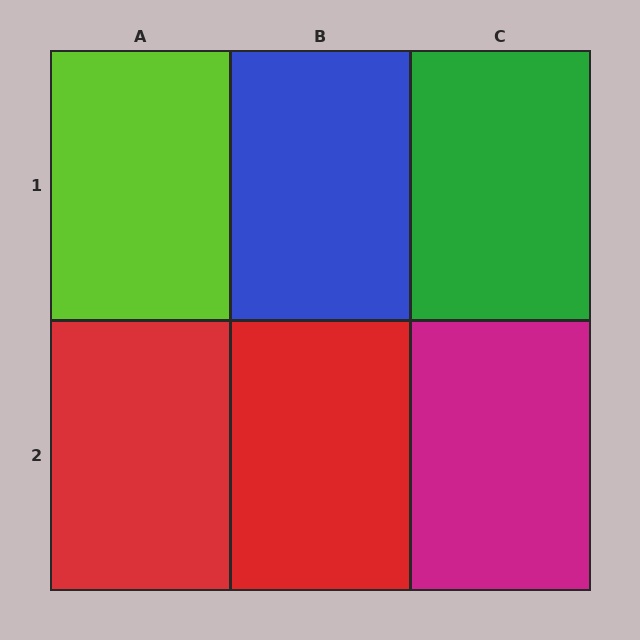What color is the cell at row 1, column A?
Lime.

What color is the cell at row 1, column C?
Green.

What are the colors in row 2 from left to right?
Red, red, magenta.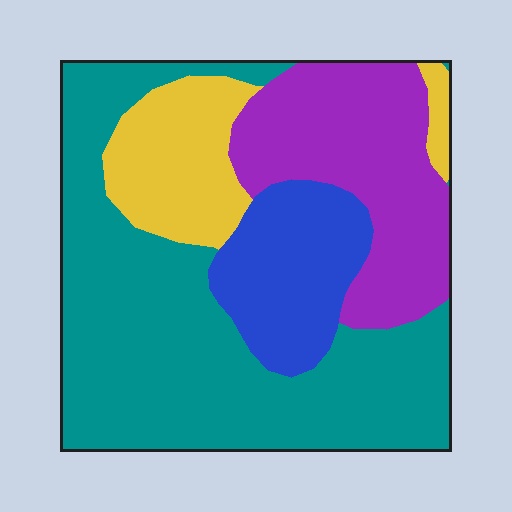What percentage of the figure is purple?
Purple covers 23% of the figure.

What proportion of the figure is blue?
Blue covers roughly 15% of the figure.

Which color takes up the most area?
Teal, at roughly 50%.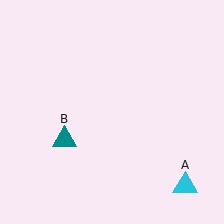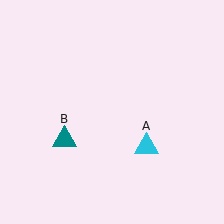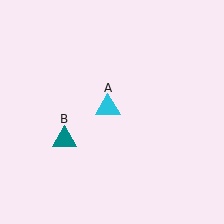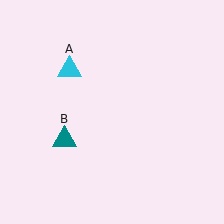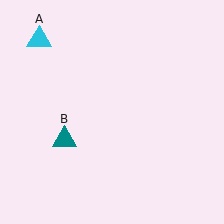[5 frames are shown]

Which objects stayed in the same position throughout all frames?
Teal triangle (object B) remained stationary.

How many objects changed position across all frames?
1 object changed position: cyan triangle (object A).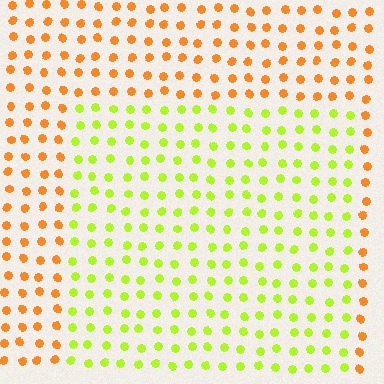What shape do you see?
I see a rectangle.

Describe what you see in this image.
The image is filled with small orange elements in a uniform arrangement. A rectangle-shaped region is visible where the elements are tinted to a slightly different hue, forming a subtle color boundary.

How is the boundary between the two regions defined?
The boundary is defined purely by a slight shift in hue (about 53 degrees). Spacing, size, and orientation are identical on both sides.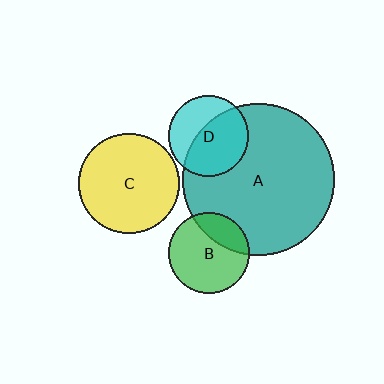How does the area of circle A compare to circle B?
Approximately 3.5 times.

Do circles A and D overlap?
Yes.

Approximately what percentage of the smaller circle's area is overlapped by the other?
Approximately 60%.